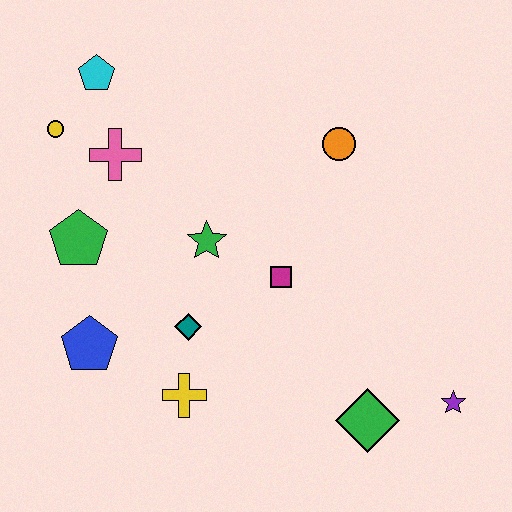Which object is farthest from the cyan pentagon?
The purple star is farthest from the cyan pentagon.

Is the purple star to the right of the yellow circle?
Yes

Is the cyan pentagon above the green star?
Yes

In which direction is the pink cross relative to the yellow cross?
The pink cross is above the yellow cross.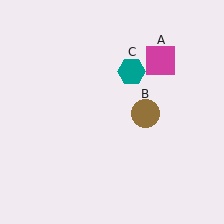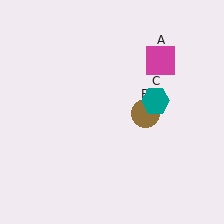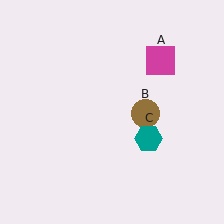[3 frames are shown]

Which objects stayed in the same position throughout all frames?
Magenta square (object A) and brown circle (object B) remained stationary.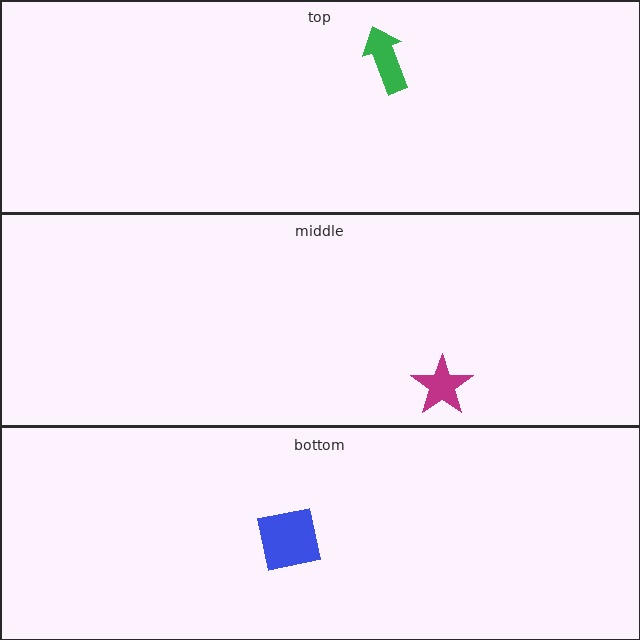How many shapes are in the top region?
1.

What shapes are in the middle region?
The magenta star.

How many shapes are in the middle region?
1.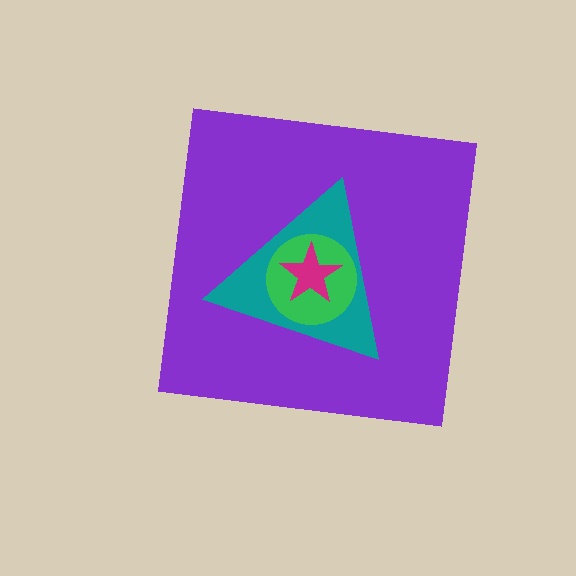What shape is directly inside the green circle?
The magenta star.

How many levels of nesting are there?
4.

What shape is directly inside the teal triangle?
The green circle.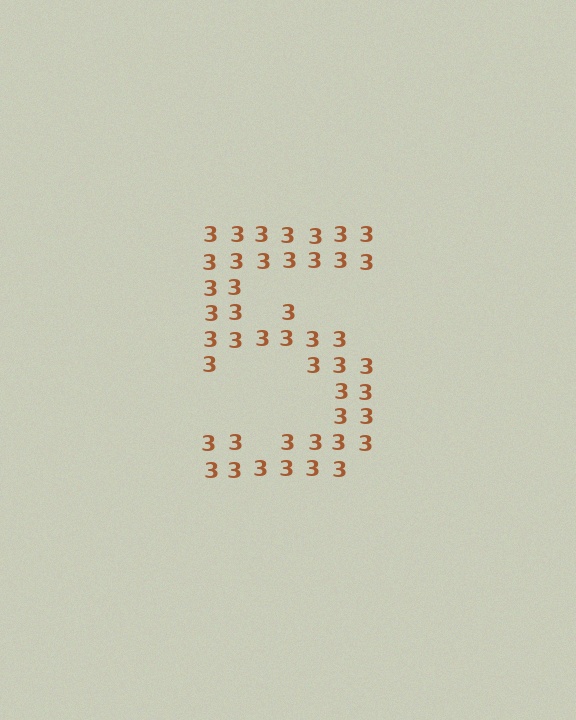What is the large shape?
The large shape is the digit 5.